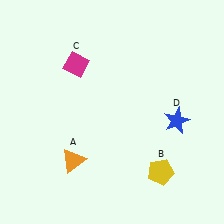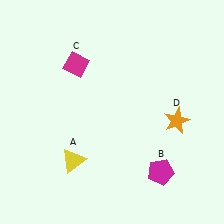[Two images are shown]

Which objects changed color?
A changed from orange to yellow. B changed from yellow to magenta. D changed from blue to orange.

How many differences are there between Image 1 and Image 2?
There are 3 differences between the two images.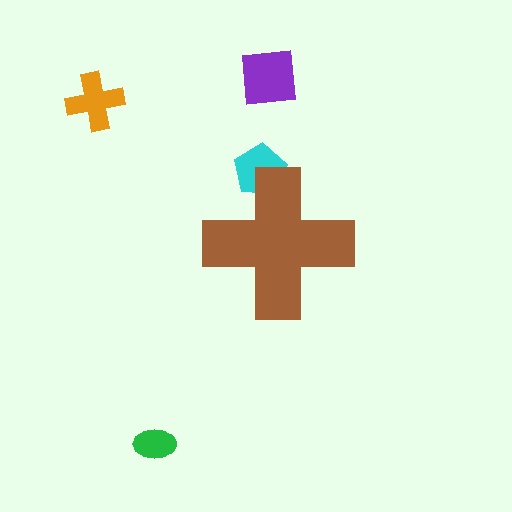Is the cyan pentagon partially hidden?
Yes, the cyan pentagon is partially hidden behind the brown cross.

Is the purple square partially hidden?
No, the purple square is fully visible.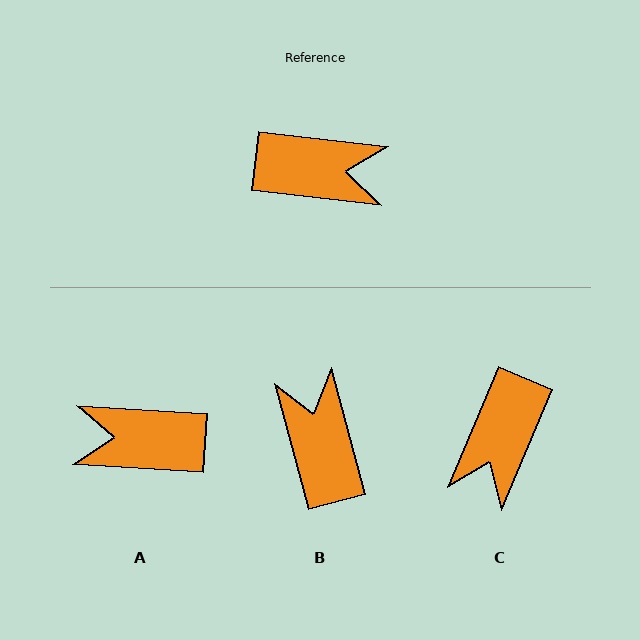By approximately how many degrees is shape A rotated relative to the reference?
Approximately 177 degrees clockwise.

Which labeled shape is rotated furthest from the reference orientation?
A, about 177 degrees away.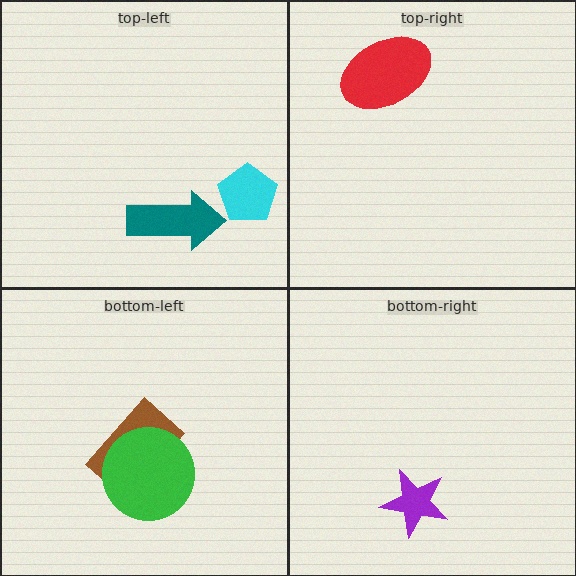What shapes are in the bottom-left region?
The brown rectangle, the green circle.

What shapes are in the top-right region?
The red ellipse.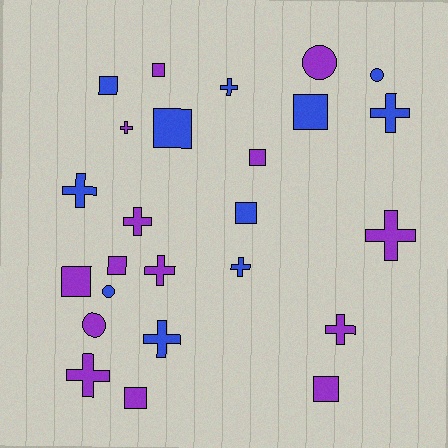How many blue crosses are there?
There are 5 blue crosses.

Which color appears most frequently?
Purple, with 14 objects.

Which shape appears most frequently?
Cross, with 11 objects.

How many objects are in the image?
There are 25 objects.